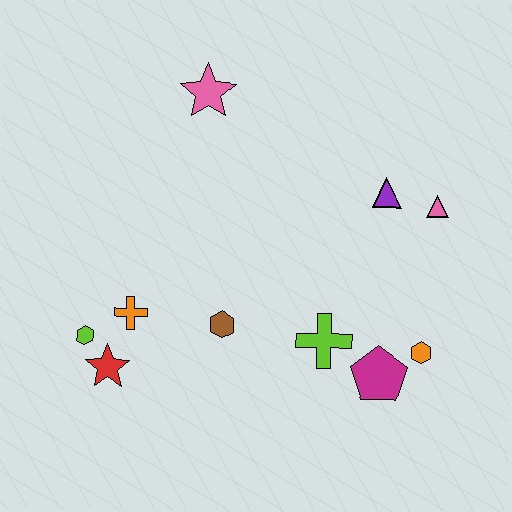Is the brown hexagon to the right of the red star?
Yes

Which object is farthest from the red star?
The pink triangle is farthest from the red star.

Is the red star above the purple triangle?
No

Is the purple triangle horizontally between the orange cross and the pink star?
No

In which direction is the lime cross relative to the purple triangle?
The lime cross is below the purple triangle.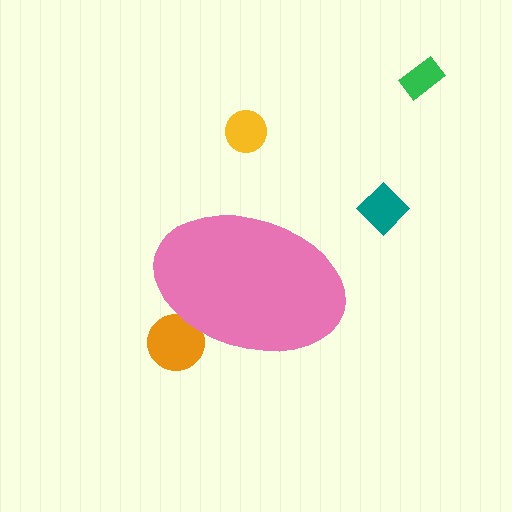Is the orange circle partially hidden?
Yes, the orange circle is partially hidden behind the pink ellipse.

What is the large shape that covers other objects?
A pink ellipse.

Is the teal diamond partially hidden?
No, the teal diamond is fully visible.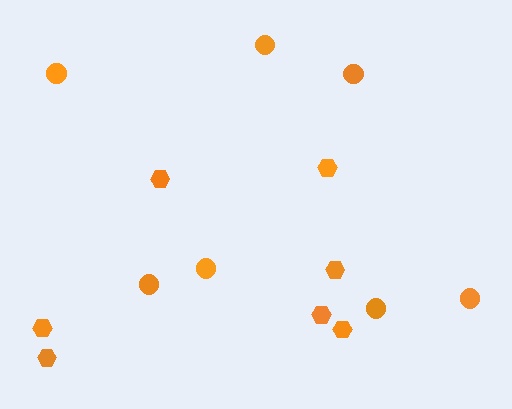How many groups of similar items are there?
There are 2 groups: one group of hexagons (7) and one group of circles (7).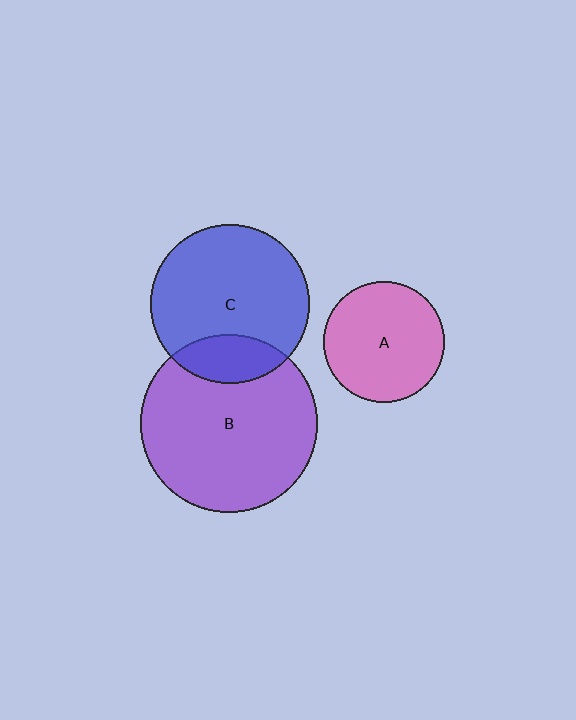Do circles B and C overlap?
Yes.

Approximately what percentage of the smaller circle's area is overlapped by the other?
Approximately 20%.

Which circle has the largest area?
Circle B (purple).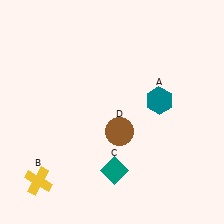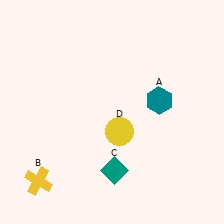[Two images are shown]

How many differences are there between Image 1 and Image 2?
There is 1 difference between the two images.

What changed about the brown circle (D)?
In Image 1, D is brown. In Image 2, it changed to yellow.